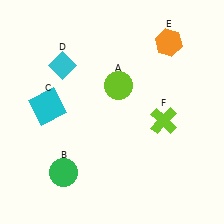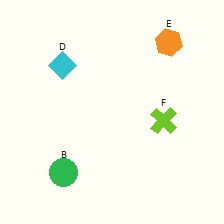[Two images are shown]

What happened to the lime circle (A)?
The lime circle (A) was removed in Image 2. It was in the top-right area of Image 1.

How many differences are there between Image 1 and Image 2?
There are 2 differences between the two images.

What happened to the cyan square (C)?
The cyan square (C) was removed in Image 2. It was in the top-left area of Image 1.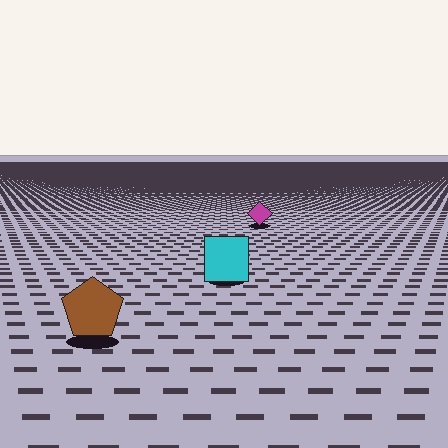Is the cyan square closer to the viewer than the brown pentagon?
No. The brown pentagon is closer — you can tell from the texture gradient: the ground texture is coarser near it.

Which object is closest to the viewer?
The brown pentagon is closest. The texture marks near it are larger and more spread out.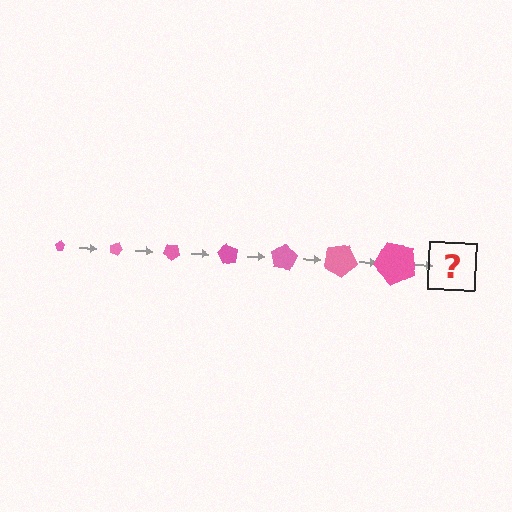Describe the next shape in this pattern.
It should be a pentagon, larger than the previous one and rotated 140 degrees from the start.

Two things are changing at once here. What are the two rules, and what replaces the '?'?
The two rules are that the pentagon grows larger each step and it rotates 20 degrees each step. The '?' should be a pentagon, larger than the previous one and rotated 140 degrees from the start.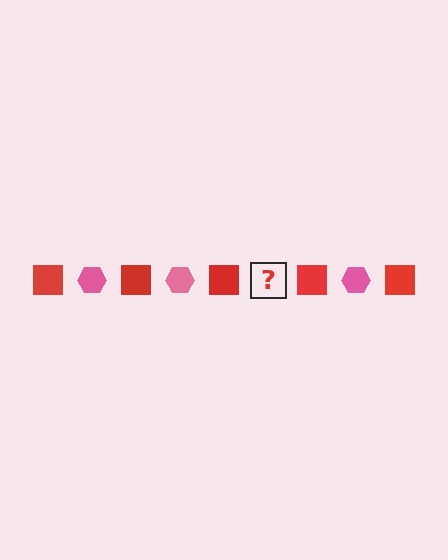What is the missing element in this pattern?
The missing element is a pink hexagon.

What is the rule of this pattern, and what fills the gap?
The rule is that the pattern alternates between red square and pink hexagon. The gap should be filled with a pink hexagon.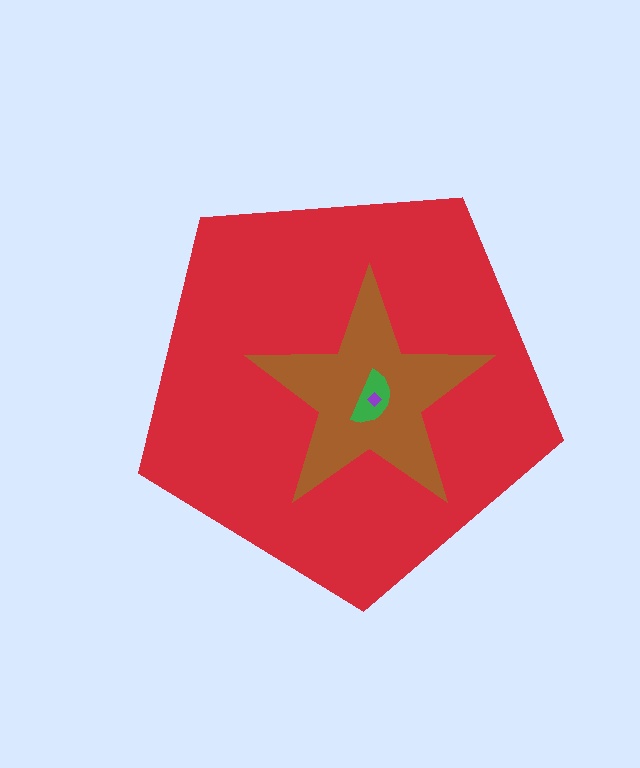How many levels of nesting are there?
4.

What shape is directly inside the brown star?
The green semicircle.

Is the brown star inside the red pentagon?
Yes.